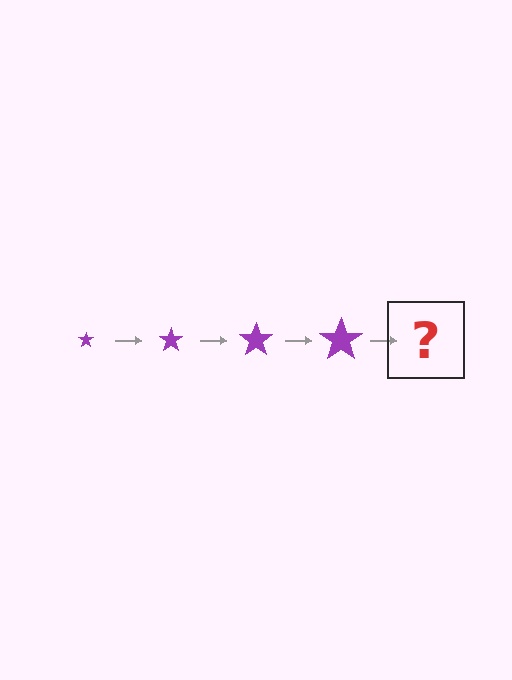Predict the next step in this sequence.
The next step is a purple star, larger than the previous one.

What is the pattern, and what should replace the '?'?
The pattern is that the star gets progressively larger each step. The '?' should be a purple star, larger than the previous one.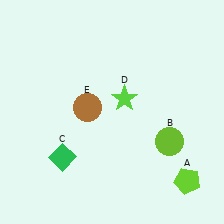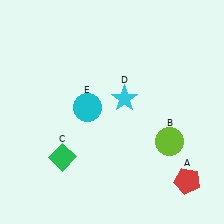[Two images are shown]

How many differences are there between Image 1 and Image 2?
There are 3 differences between the two images.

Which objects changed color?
A changed from lime to red. D changed from lime to cyan. E changed from brown to cyan.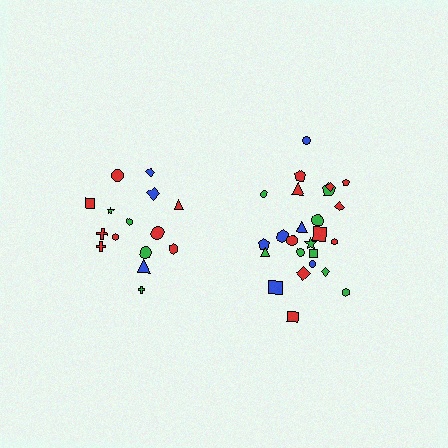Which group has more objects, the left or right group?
The right group.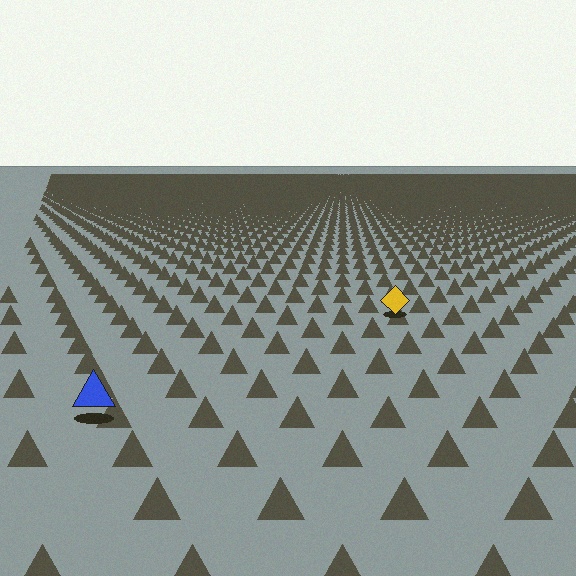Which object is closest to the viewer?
The blue triangle is closest. The texture marks near it are larger and more spread out.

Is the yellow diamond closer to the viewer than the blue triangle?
No. The blue triangle is closer — you can tell from the texture gradient: the ground texture is coarser near it.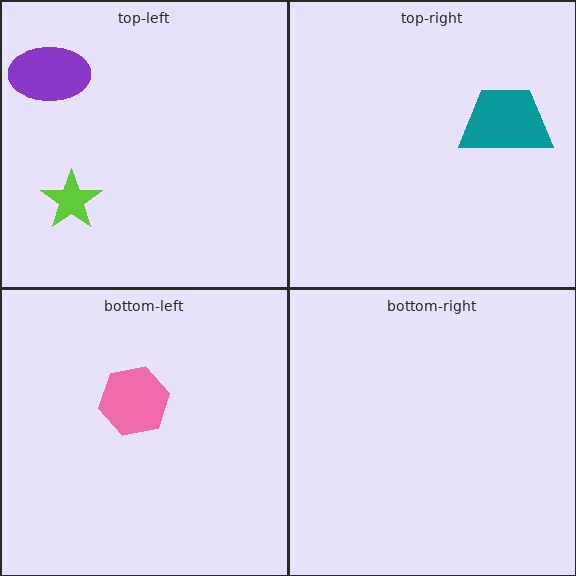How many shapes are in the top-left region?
2.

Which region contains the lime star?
The top-left region.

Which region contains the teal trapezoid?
The top-right region.